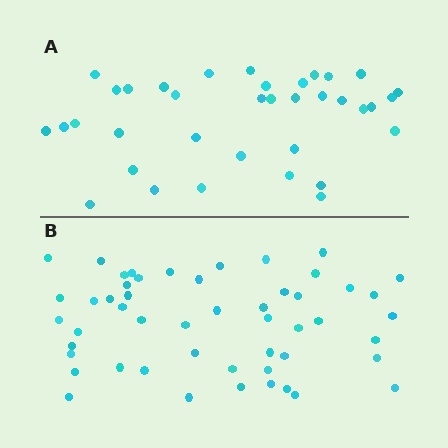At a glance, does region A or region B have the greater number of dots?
Region B (the bottom region) has more dots.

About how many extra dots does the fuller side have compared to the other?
Region B has approximately 15 more dots than region A.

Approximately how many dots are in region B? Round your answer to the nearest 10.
About 50 dots. (The exact count is 51, which rounds to 50.)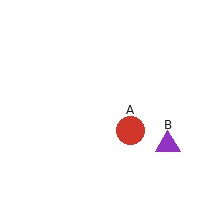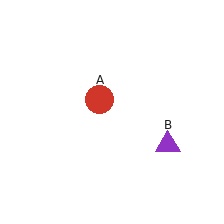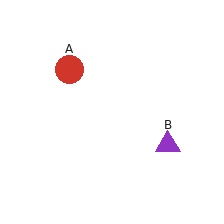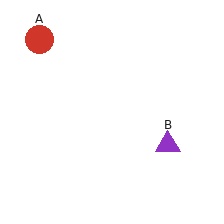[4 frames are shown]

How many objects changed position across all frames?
1 object changed position: red circle (object A).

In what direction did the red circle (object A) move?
The red circle (object A) moved up and to the left.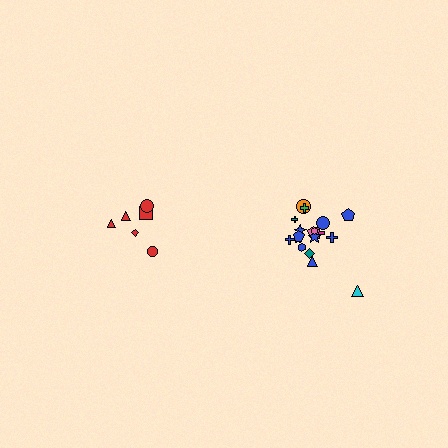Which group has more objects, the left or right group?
The right group.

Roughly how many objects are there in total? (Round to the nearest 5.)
Roughly 25 objects in total.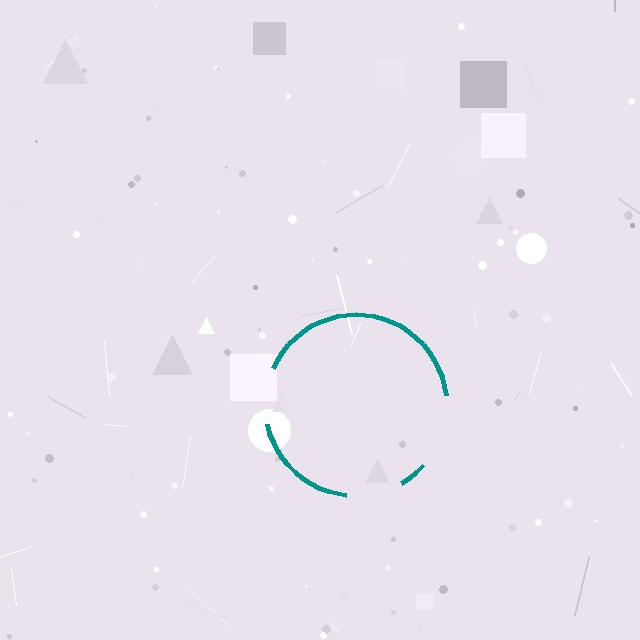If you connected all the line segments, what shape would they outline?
They would outline a circle.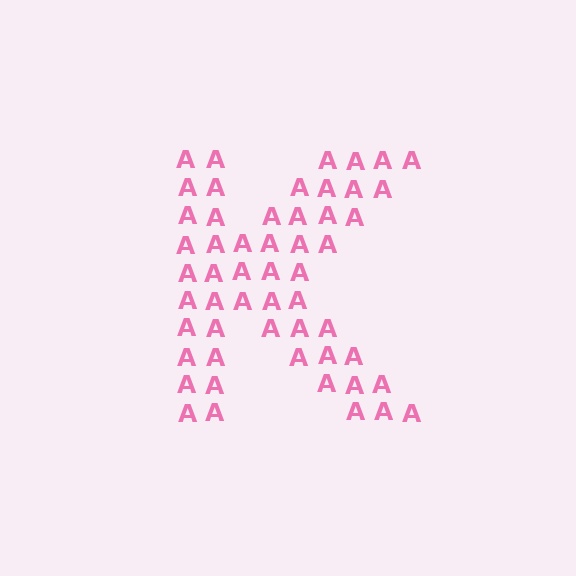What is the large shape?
The large shape is the letter K.